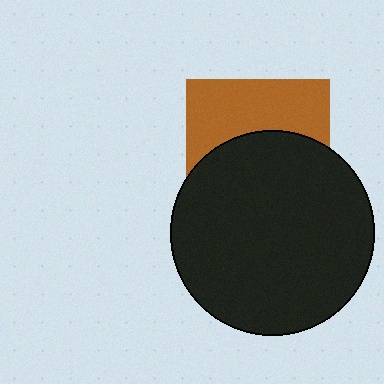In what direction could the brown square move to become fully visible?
The brown square could move up. That would shift it out from behind the black circle entirely.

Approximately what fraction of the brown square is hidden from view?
Roughly 57% of the brown square is hidden behind the black circle.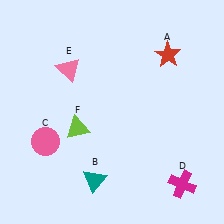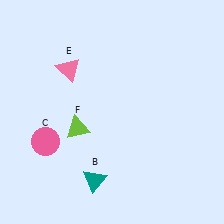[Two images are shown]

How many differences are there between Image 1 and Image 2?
There are 2 differences between the two images.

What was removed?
The magenta cross (D), the red star (A) were removed in Image 2.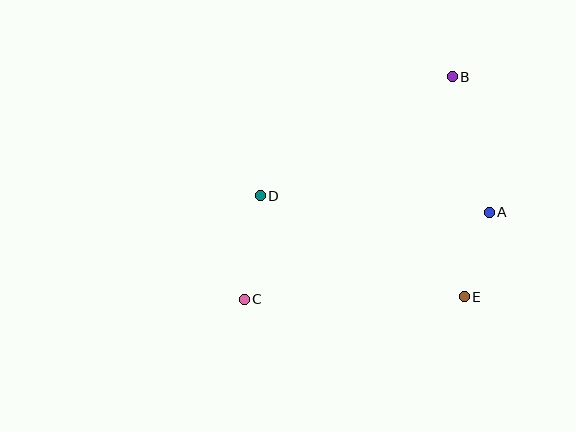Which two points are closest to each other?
Points A and E are closest to each other.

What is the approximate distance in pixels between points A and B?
The distance between A and B is approximately 140 pixels.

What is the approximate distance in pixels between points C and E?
The distance between C and E is approximately 220 pixels.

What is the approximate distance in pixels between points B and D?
The distance between B and D is approximately 226 pixels.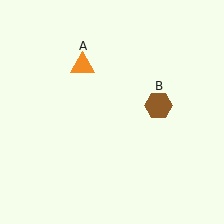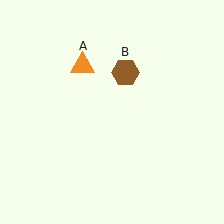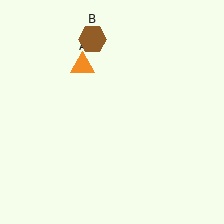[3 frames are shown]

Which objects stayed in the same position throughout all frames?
Orange triangle (object A) remained stationary.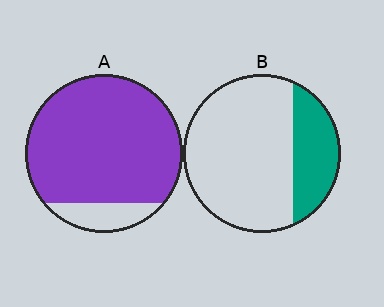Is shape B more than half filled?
No.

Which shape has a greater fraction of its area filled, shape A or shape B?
Shape A.